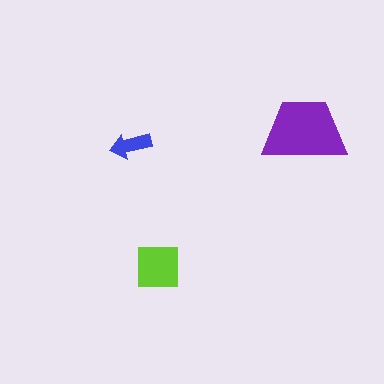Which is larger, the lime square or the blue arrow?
The lime square.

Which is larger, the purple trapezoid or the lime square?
The purple trapezoid.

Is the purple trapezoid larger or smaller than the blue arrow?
Larger.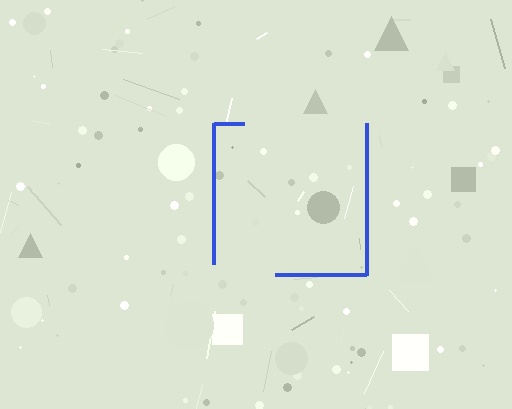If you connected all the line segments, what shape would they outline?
They would outline a square.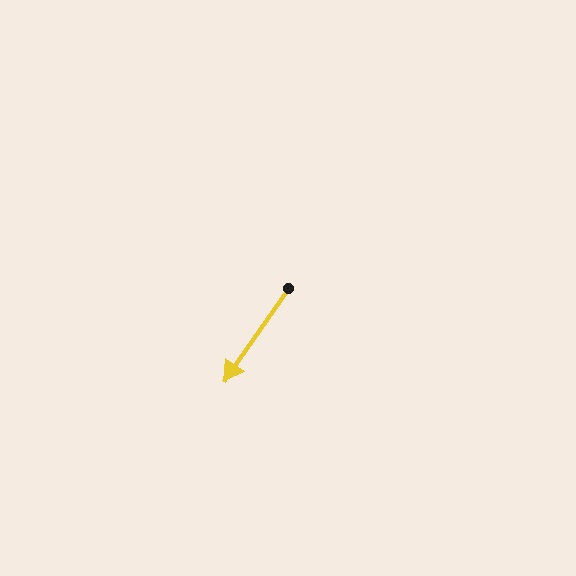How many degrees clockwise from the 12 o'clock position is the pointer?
Approximately 215 degrees.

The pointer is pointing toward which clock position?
Roughly 7 o'clock.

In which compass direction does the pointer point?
Southwest.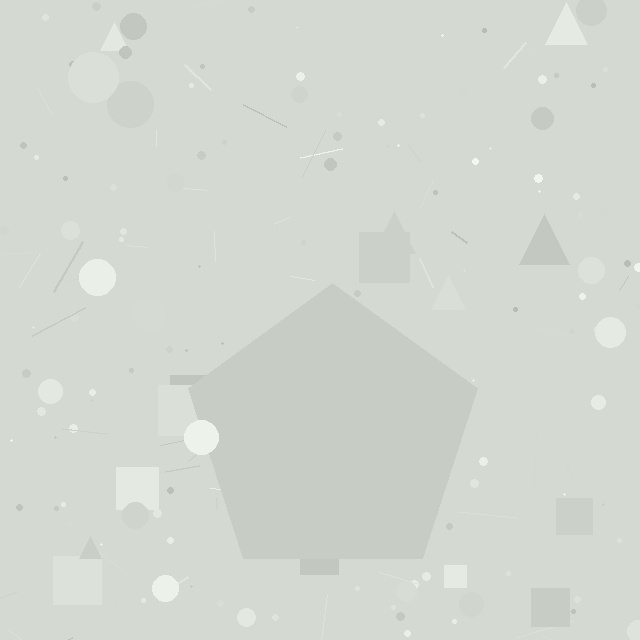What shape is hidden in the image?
A pentagon is hidden in the image.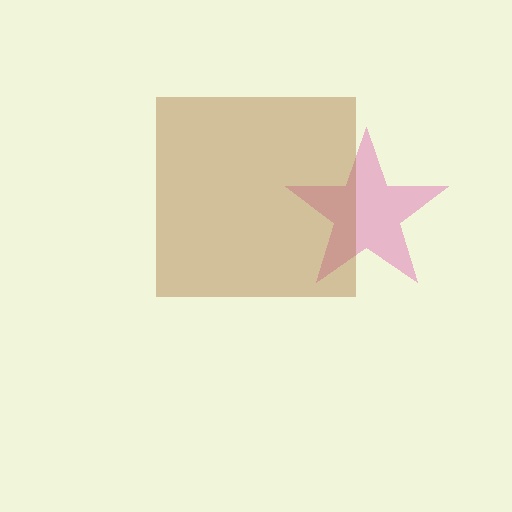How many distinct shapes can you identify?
There are 2 distinct shapes: a pink star, a brown square.